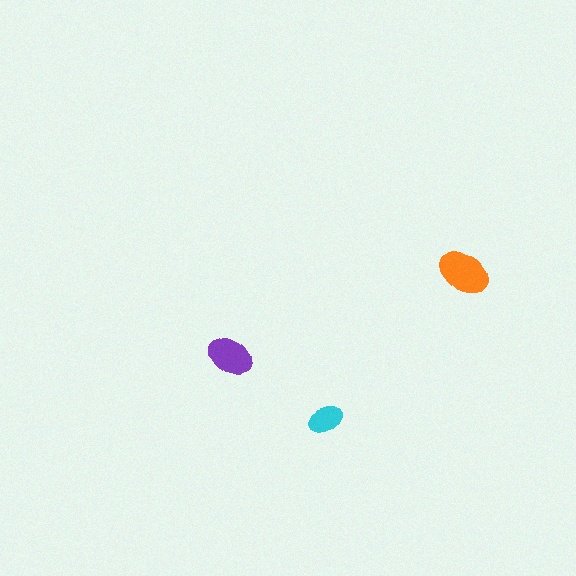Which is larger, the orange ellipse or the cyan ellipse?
The orange one.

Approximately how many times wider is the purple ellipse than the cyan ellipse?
About 1.5 times wider.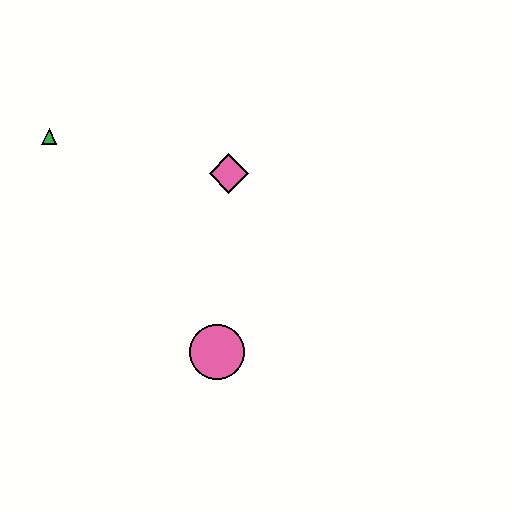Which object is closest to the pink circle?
The pink diamond is closest to the pink circle.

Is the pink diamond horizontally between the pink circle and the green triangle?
No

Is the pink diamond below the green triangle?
Yes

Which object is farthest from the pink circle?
The green triangle is farthest from the pink circle.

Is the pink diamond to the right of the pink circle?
Yes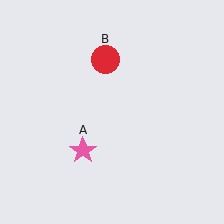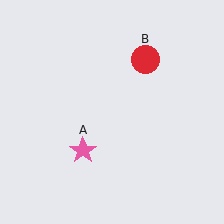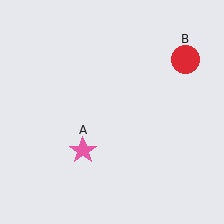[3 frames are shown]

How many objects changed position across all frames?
1 object changed position: red circle (object B).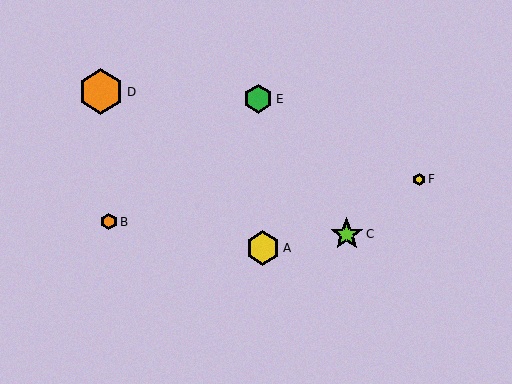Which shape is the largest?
The orange hexagon (labeled D) is the largest.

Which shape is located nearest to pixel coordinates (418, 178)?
The yellow hexagon (labeled F) at (419, 179) is nearest to that location.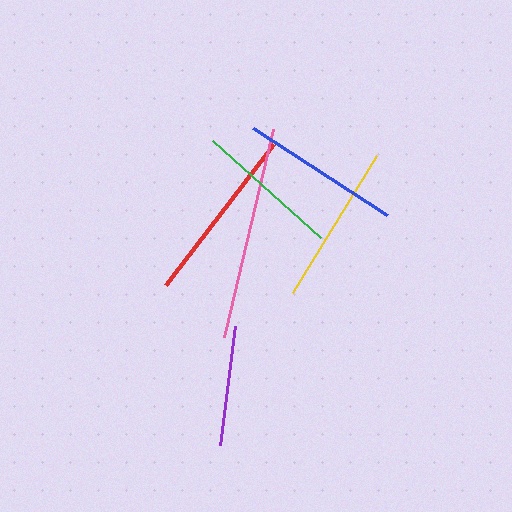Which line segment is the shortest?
The purple line is the shortest at approximately 120 pixels.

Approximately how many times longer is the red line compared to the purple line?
The red line is approximately 1.5 times the length of the purple line.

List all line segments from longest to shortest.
From longest to shortest: pink, red, yellow, blue, green, purple.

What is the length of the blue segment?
The blue segment is approximately 159 pixels long.